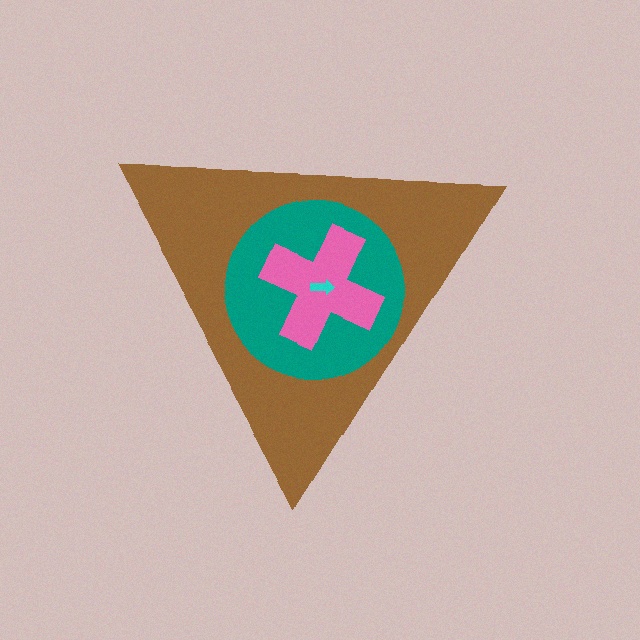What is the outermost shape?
The brown triangle.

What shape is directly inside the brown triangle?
The teal circle.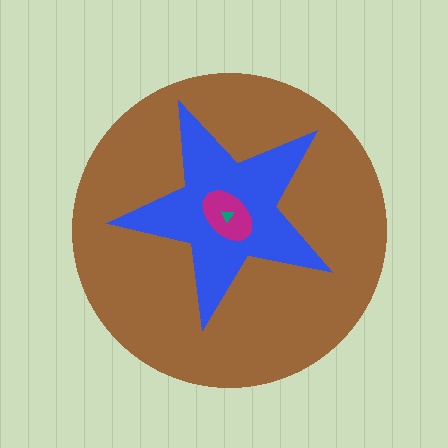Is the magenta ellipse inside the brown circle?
Yes.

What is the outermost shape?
The brown circle.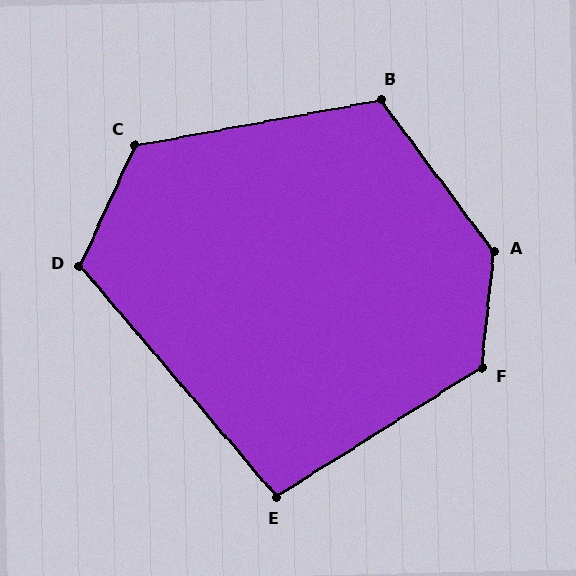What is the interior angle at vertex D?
Approximately 115 degrees (obtuse).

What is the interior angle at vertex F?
Approximately 128 degrees (obtuse).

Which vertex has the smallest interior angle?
E, at approximately 98 degrees.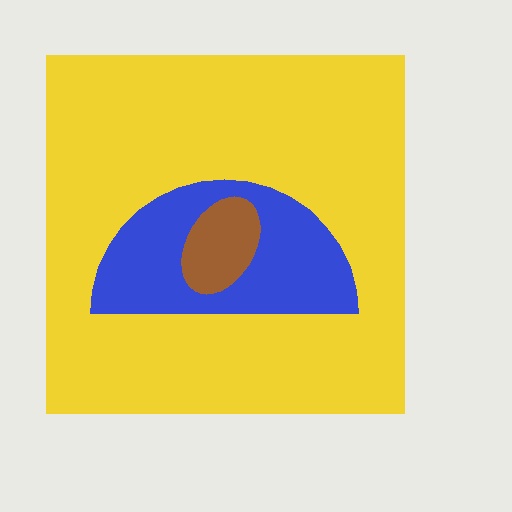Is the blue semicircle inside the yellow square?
Yes.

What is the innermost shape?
The brown ellipse.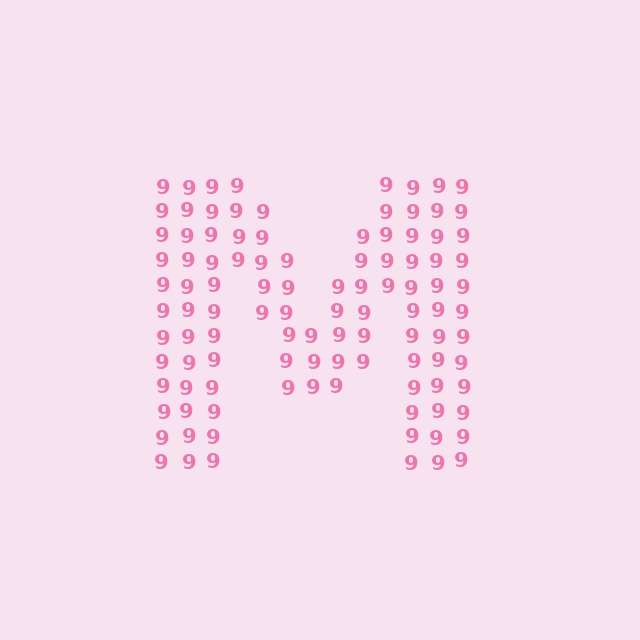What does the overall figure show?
The overall figure shows the letter M.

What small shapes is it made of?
It is made of small digit 9's.